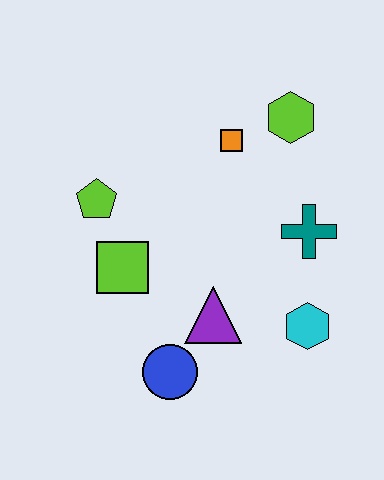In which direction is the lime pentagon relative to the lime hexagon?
The lime pentagon is to the left of the lime hexagon.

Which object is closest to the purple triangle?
The blue circle is closest to the purple triangle.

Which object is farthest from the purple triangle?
The lime hexagon is farthest from the purple triangle.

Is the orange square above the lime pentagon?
Yes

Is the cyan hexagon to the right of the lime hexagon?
Yes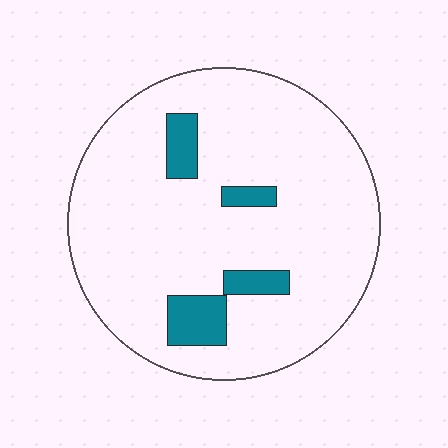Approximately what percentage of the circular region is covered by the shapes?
Approximately 10%.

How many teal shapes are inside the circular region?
4.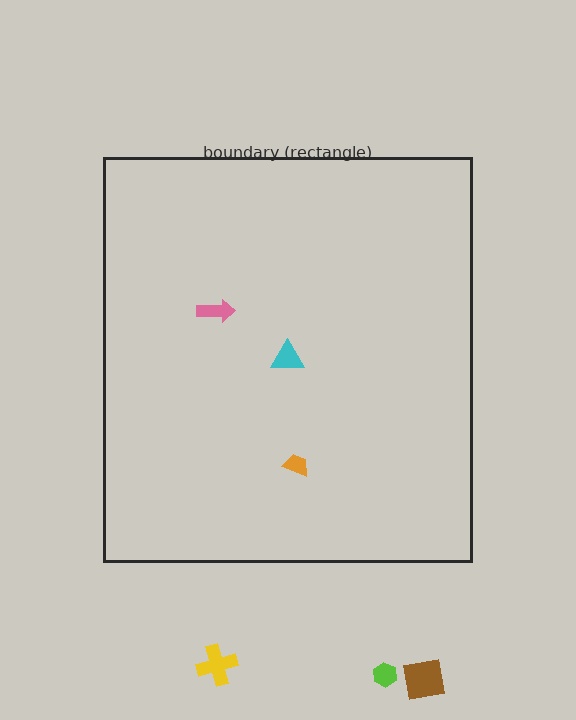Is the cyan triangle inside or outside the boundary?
Inside.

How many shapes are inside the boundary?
3 inside, 3 outside.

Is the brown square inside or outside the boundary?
Outside.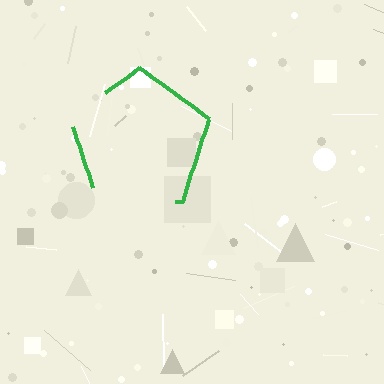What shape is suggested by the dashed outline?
The dashed outline suggests a pentagon.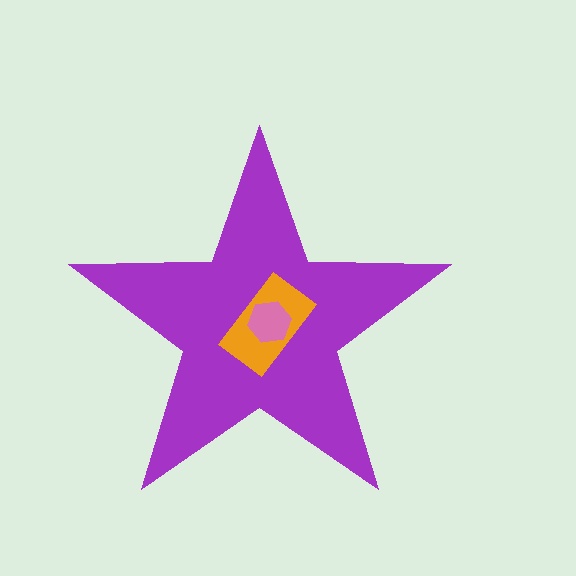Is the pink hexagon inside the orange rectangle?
Yes.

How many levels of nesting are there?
3.